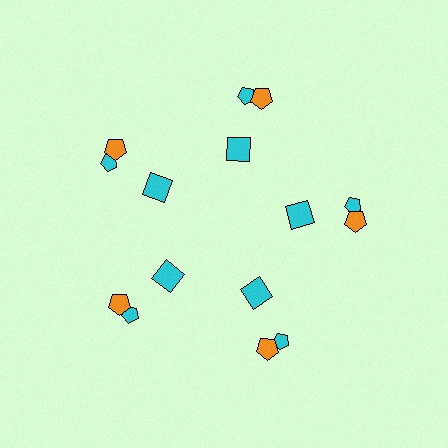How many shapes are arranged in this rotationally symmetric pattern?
There are 15 shapes, arranged in 5 groups of 3.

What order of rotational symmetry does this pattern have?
This pattern has 5-fold rotational symmetry.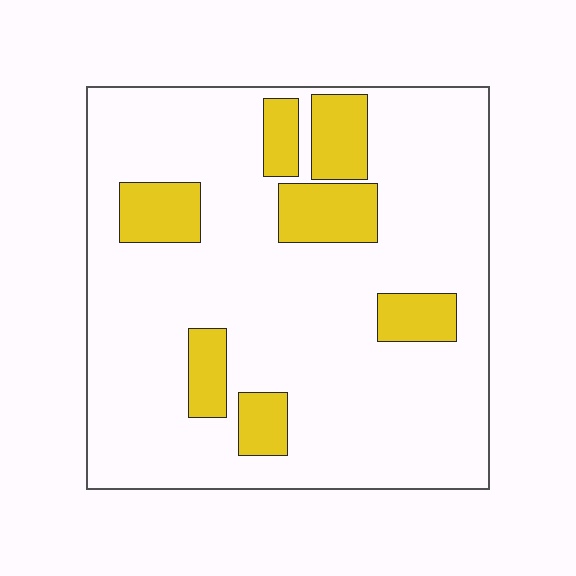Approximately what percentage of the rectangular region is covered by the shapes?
Approximately 20%.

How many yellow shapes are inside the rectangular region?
7.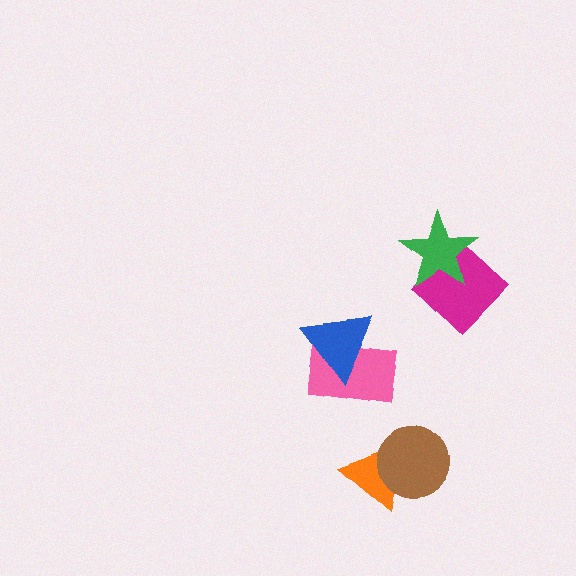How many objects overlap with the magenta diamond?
1 object overlaps with the magenta diamond.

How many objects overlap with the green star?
1 object overlaps with the green star.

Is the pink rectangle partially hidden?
Yes, it is partially covered by another shape.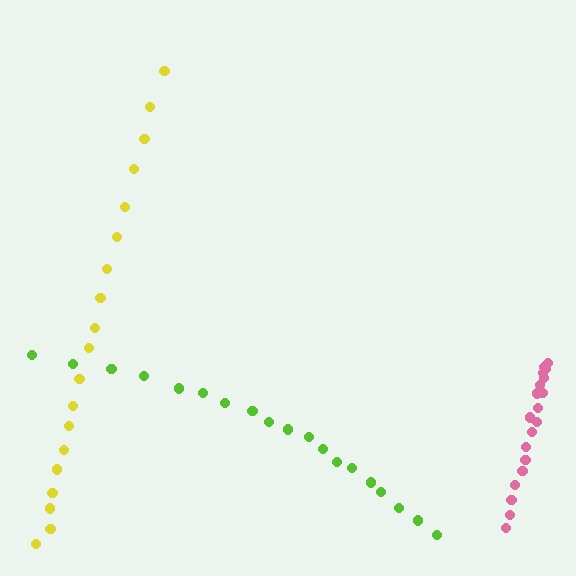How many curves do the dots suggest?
There are 3 distinct paths.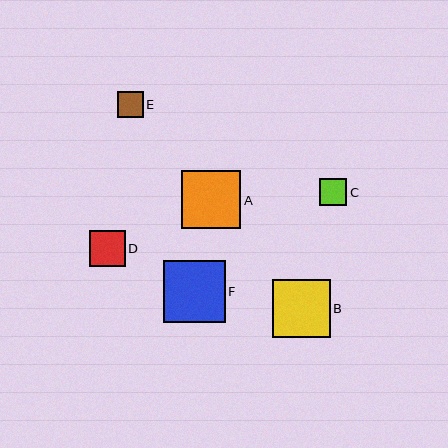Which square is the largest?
Square F is the largest with a size of approximately 62 pixels.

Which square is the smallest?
Square E is the smallest with a size of approximately 25 pixels.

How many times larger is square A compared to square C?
Square A is approximately 2.2 times the size of square C.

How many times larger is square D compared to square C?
Square D is approximately 1.3 times the size of square C.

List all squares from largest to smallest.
From largest to smallest: F, A, B, D, C, E.